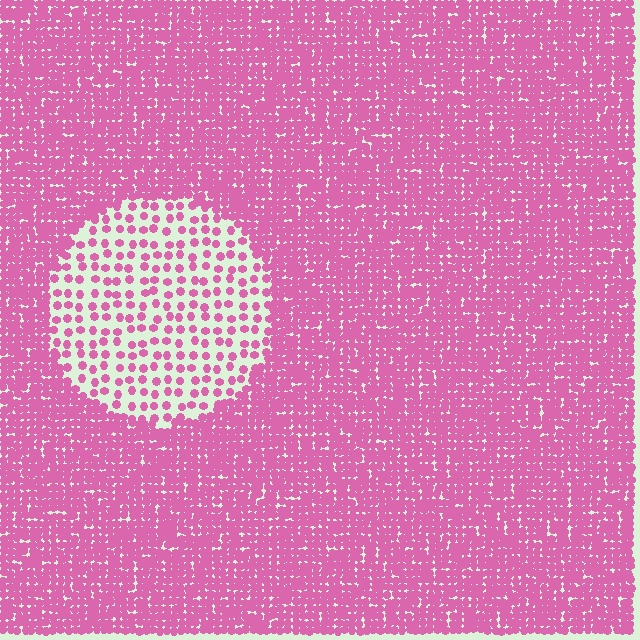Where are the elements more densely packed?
The elements are more densely packed outside the circle boundary.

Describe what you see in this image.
The image contains small pink elements arranged at two different densities. A circle-shaped region is visible where the elements are less densely packed than the surrounding area.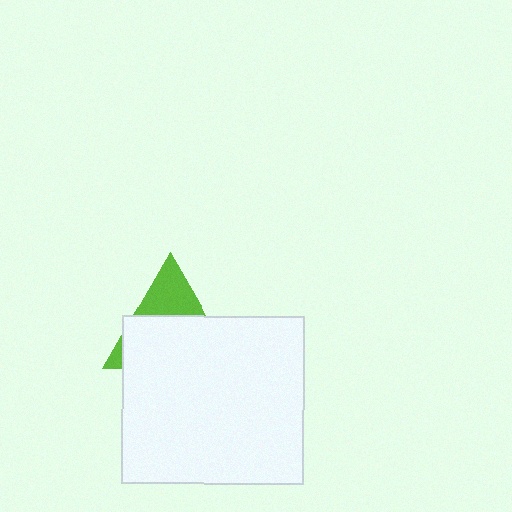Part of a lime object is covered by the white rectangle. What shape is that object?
It is a triangle.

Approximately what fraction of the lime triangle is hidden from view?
Roughly 66% of the lime triangle is hidden behind the white rectangle.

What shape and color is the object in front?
The object in front is a white rectangle.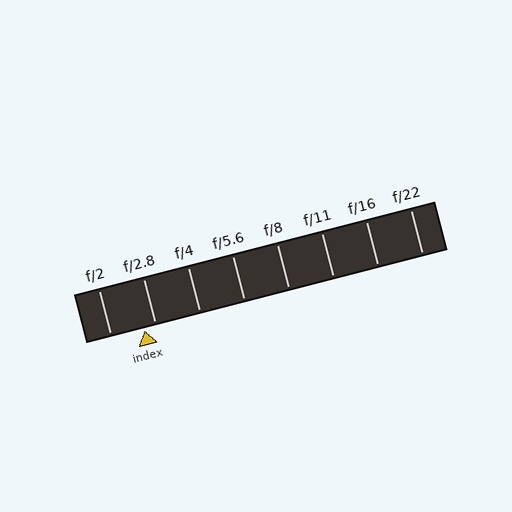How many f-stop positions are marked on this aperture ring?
There are 8 f-stop positions marked.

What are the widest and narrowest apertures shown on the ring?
The widest aperture shown is f/2 and the narrowest is f/22.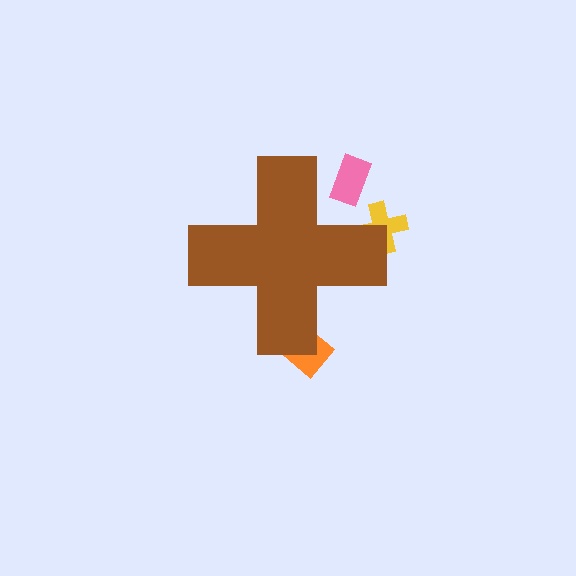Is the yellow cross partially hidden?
Yes, the yellow cross is partially hidden behind the brown cross.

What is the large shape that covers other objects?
A brown cross.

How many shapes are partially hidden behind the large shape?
3 shapes are partially hidden.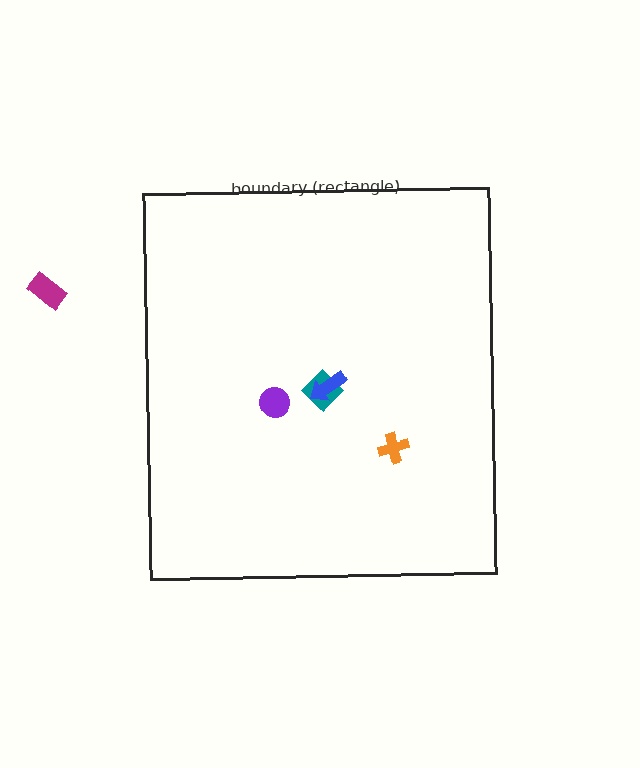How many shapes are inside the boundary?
4 inside, 1 outside.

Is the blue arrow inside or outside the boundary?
Inside.